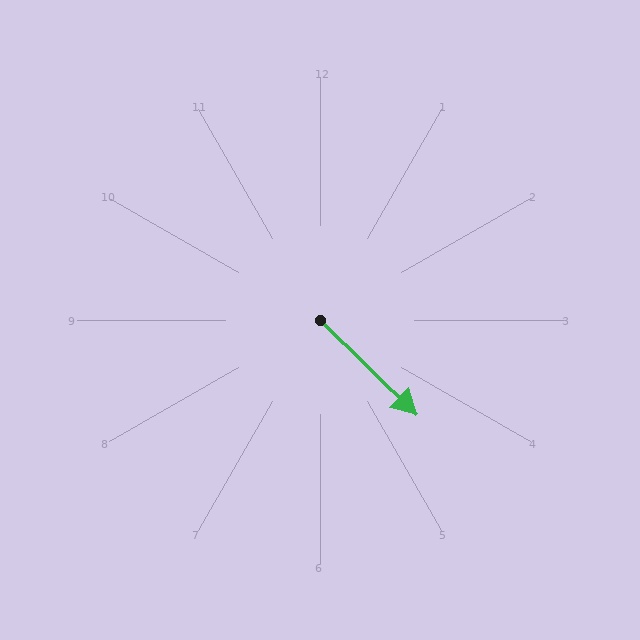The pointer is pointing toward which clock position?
Roughly 4 o'clock.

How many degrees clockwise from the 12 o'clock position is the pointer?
Approximately 134 degrees.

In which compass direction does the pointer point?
Southeast.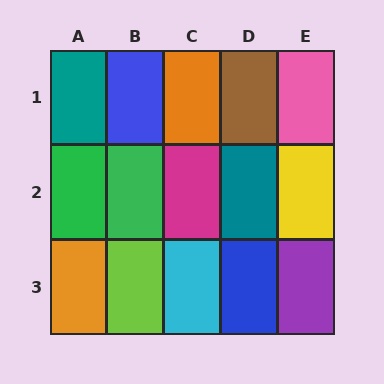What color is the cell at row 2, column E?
Yellow.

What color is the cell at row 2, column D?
Teal.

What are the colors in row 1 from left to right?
Teal, blue, orange, brown, pink.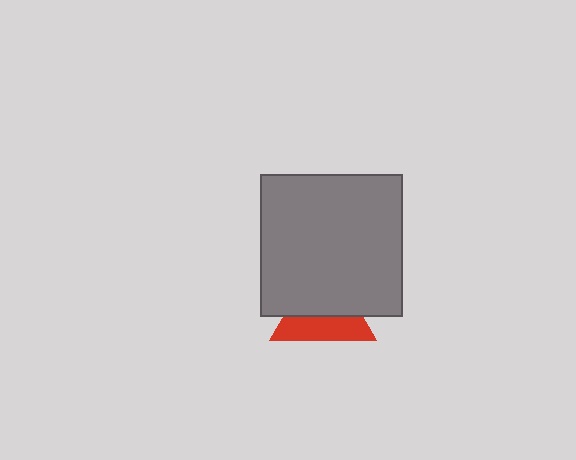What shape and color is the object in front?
The object in front is a gray square.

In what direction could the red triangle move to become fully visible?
The red triangle could move down. That would shift it out from behind the gray square entirely.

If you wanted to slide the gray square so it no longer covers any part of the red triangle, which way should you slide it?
Slide it up — that is the most direct way to separate the two shapes.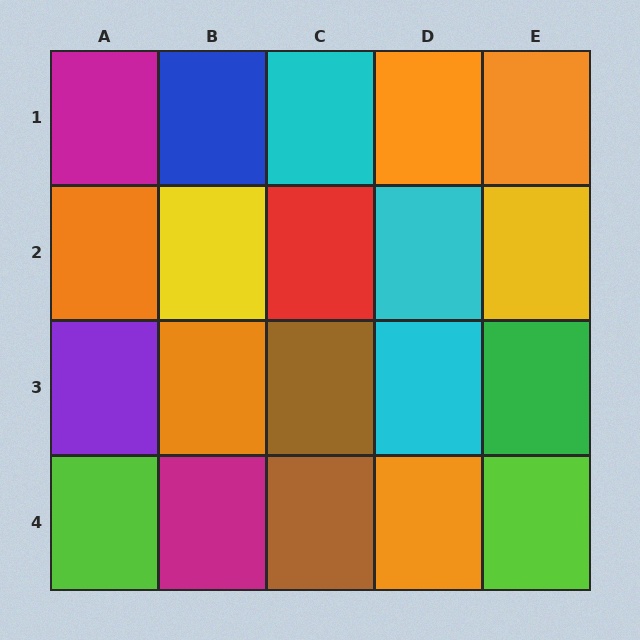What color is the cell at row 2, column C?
Red.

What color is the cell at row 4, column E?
Lime.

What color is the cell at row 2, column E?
Yellow.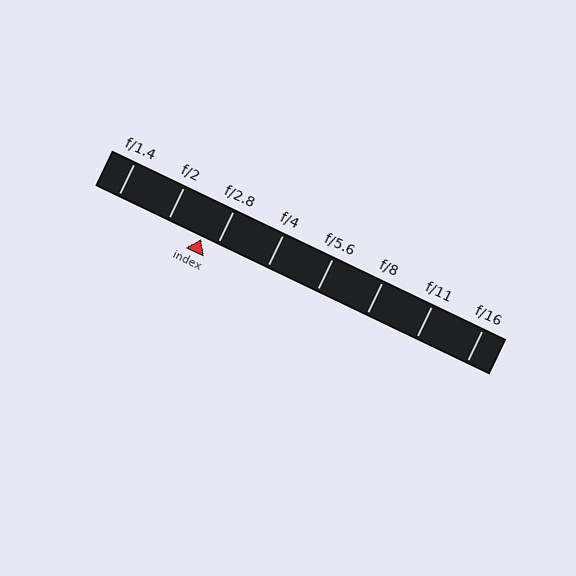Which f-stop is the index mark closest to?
The index mark is closest to f/2.8.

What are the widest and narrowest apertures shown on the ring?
The widest aperture shown is f/1.4 and the narrowest is f/16.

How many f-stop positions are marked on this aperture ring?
There are 8 f-stop positions marked.